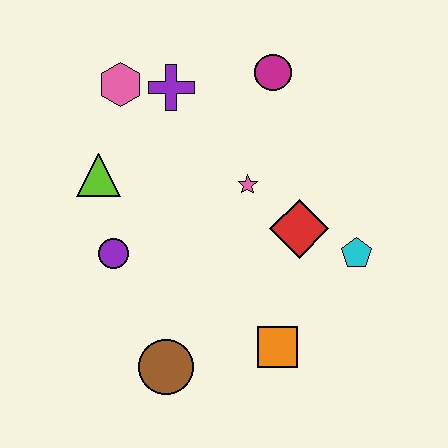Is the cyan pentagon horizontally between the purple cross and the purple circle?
No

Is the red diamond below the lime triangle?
Yes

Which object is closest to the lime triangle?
The purple circle is closest to the lime triangle.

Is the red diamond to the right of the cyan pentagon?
No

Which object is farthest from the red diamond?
The pink hexagon is farthest from the red diamond.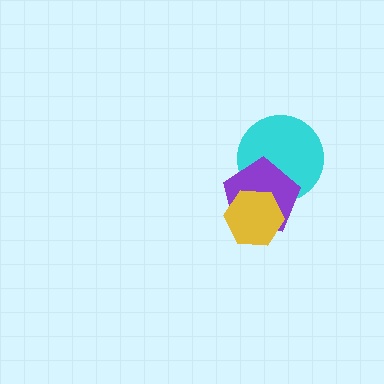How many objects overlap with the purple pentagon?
2 objects overlap with the purple pentagon.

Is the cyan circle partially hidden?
Yes, it is partially covered by another shape.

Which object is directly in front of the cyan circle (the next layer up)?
The purple pentagon is directly in front of the cyan circle.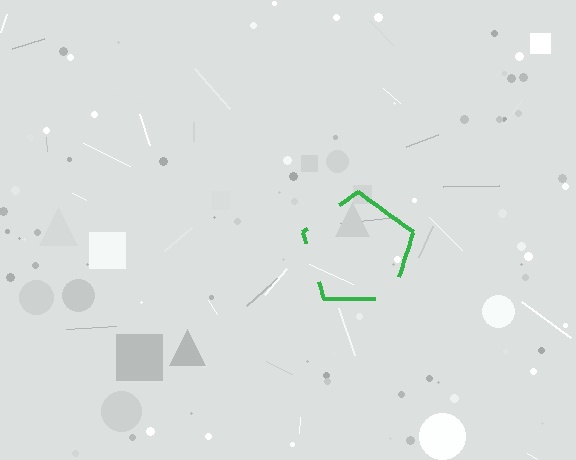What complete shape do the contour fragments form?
The contour fragments form a pentagon.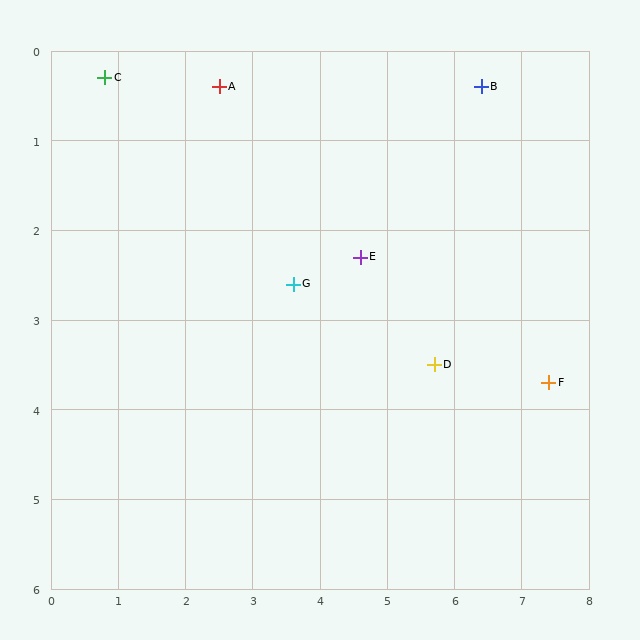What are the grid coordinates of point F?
Point F is at approximately (7.4, 3.7).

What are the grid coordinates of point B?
Point B is at approximately (6.4, 0.4).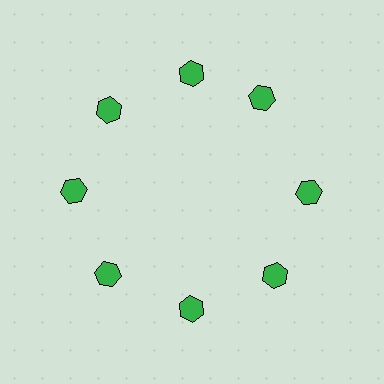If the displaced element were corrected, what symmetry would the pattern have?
It would have 8-fold rotational symmetry — the pattern would map onto itself every 45 degrees.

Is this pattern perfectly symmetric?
No. The 8 green hexagons are arranged in a ring, but one element near the 2 o'clock position is rotated out of alignment along the ring, breaking the 8-fold rotational symmetry.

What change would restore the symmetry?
The symmetry would be restored by rotating it back into even spacing with its neighbors so that all 8 hexagons sit at equal angles and equal distance from the center.